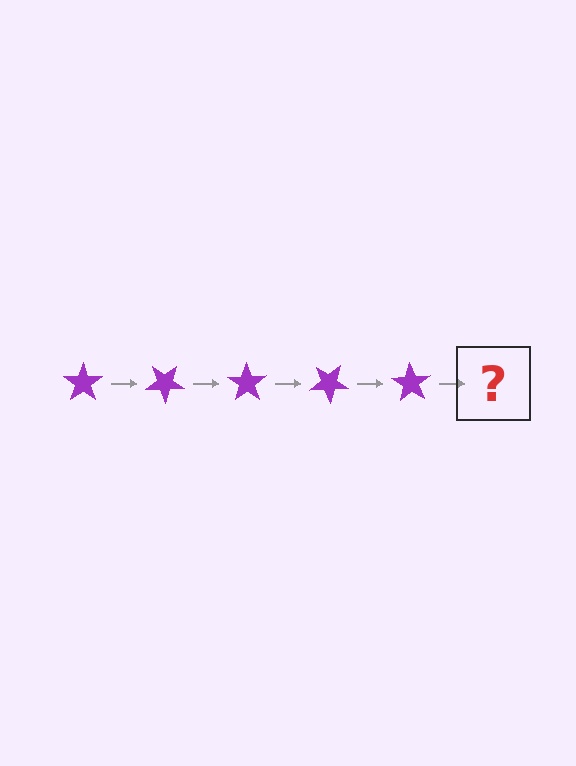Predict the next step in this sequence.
The next step is a purple star rotated 175 degrees.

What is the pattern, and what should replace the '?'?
The pattern is that the star rotates 35 degrees each step. The '?' should be a purple star rotated 175 degrees.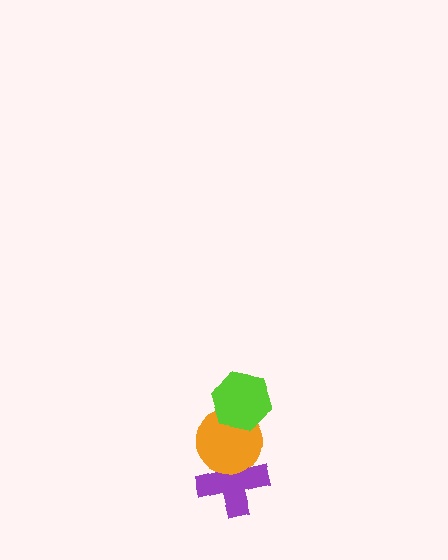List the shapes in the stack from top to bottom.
From top to bottom: the lime hexagon, the orange circle, the purple cross.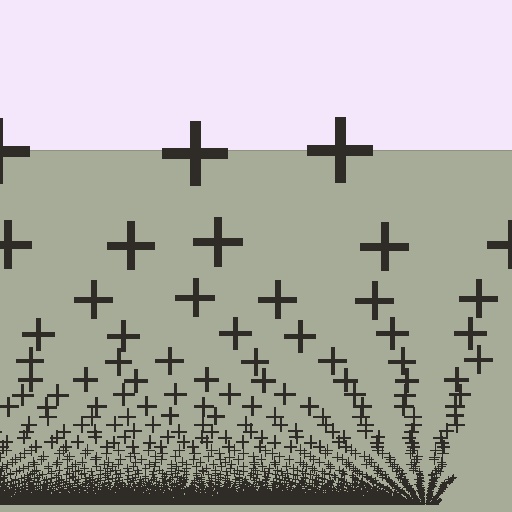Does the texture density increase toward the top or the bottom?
Density increases toward the bottom.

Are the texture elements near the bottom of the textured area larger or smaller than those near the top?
Smaller. The gradient is inverted — elements near the bottom are smaller and denser.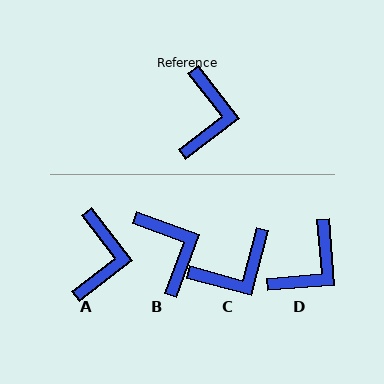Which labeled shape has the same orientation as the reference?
A.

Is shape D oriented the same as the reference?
No, it is off by about 33 degrees.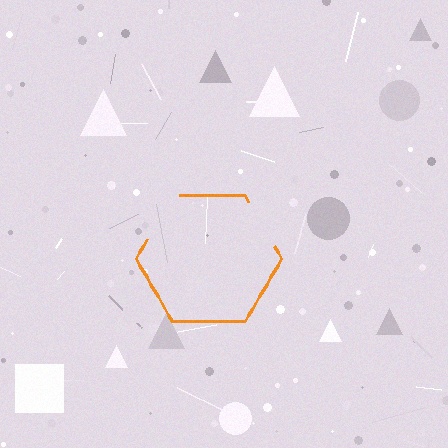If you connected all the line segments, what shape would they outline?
They would outline a hexagon.